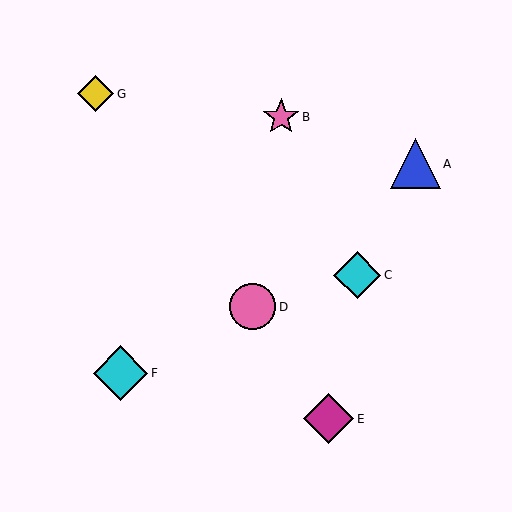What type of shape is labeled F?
Shape F is a cyan diamond.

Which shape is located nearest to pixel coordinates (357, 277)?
The cyan diamond (labeled C) at (357, 275) is nearest to that location.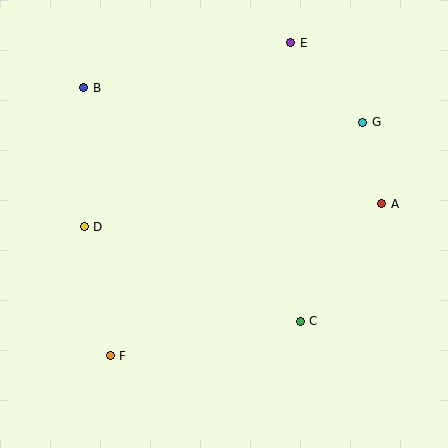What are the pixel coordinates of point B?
Point B is at (84, 88).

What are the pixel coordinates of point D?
Point D is at (84, 227).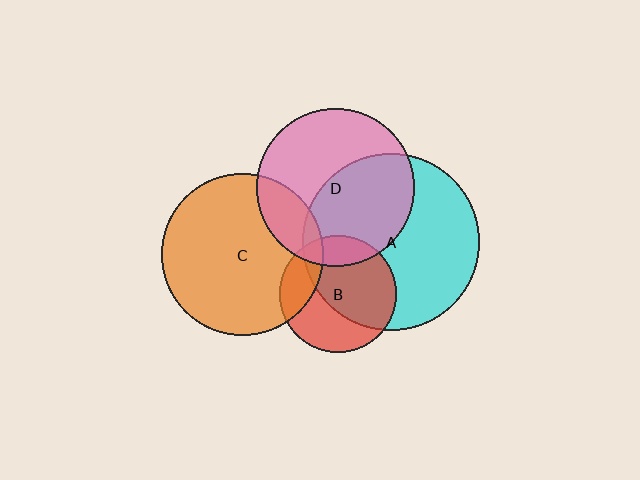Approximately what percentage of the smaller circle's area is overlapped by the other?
Approximately 5%.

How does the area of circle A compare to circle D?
Approximately 1.2 times.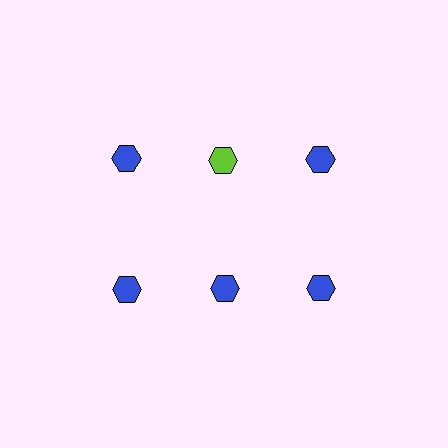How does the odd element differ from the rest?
It has a different color: lime instead of blue.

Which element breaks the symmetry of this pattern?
The lime hexagon in the top row, second from left column breaks the symmetry. All other shapes are blue hexagons.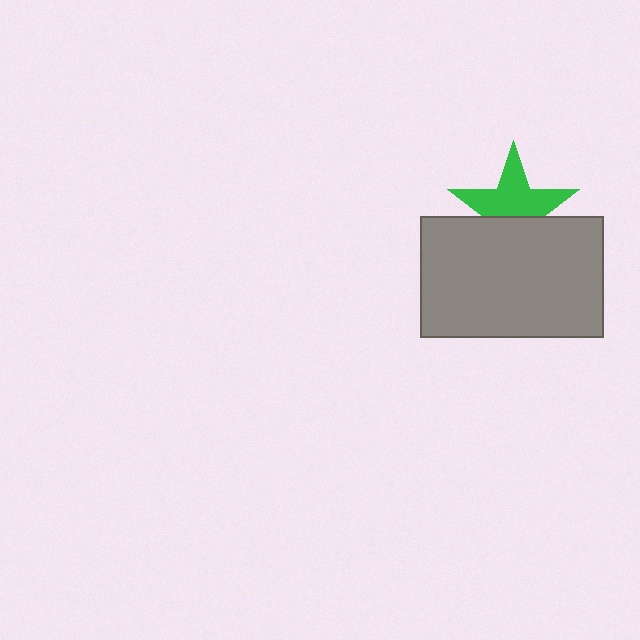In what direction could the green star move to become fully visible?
The green star could move up. That would shift it out from behind the gray rectangle entirely.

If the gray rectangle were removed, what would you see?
You would see the complete green star.